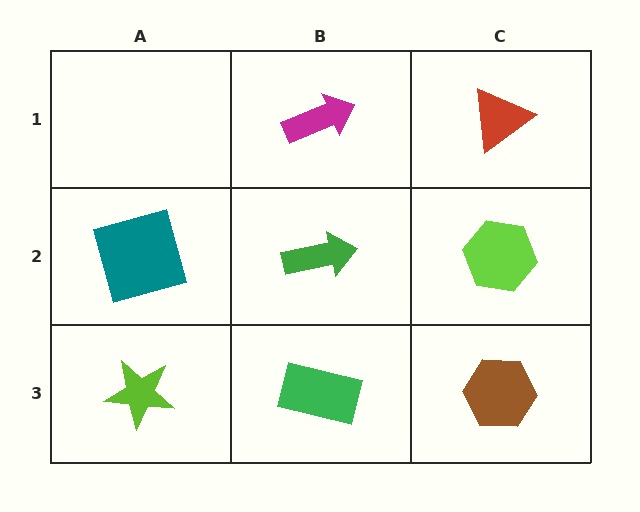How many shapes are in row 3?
3 shapes.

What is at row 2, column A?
A teal square.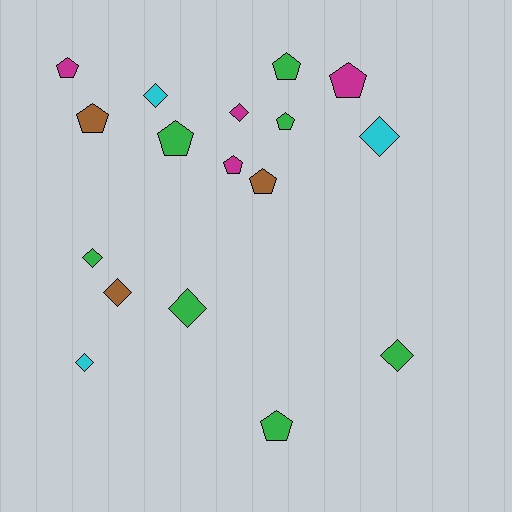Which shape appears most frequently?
Pentagon, with 9 objects.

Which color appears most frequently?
Green, with 7 objects.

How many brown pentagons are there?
There are 2 brown pentagons.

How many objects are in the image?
There are 17 objects.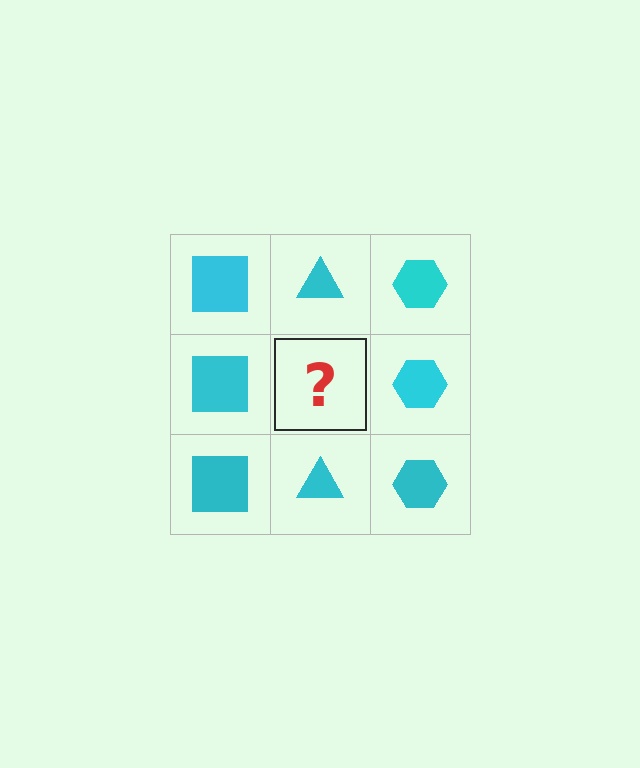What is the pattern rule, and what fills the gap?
The rule is that each column has a consistent shape. The gap should be filled with a cyan triangle.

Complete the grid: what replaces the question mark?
The question mark should be replaced with a cyan triangle.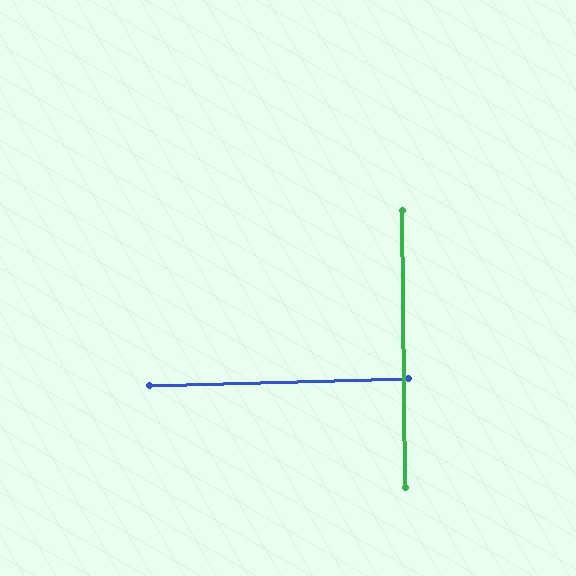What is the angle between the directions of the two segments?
Approximately 89 degrees.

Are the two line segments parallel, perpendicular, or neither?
Perpendicular — they meet at approximately 89°.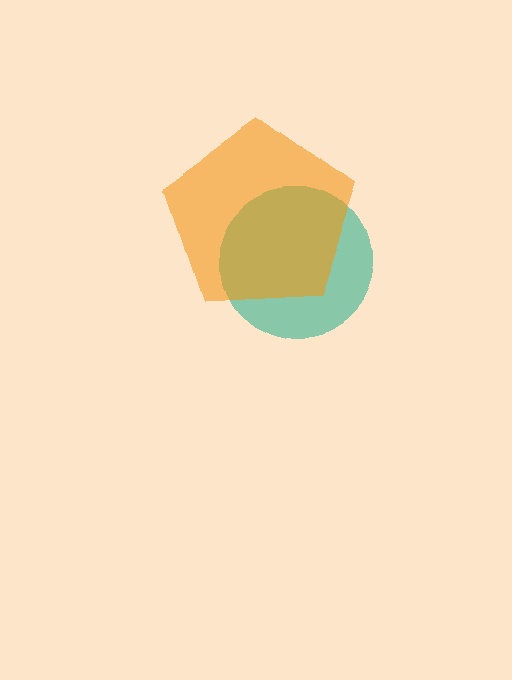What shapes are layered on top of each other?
The layered shapes are: a teal circle, an orange pentagon.